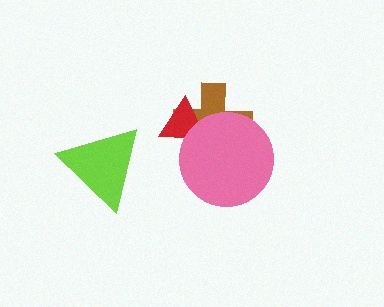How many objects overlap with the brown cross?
2 objects overlap with the brown cross.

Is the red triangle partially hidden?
Yes, it is partially covered by another shape.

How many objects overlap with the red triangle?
2 objects overlap with the red triangle.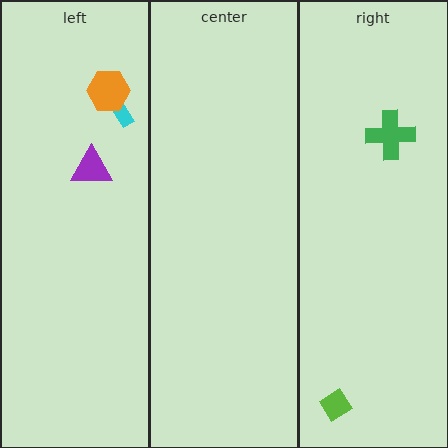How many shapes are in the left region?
3.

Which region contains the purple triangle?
The left region.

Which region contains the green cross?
The right region.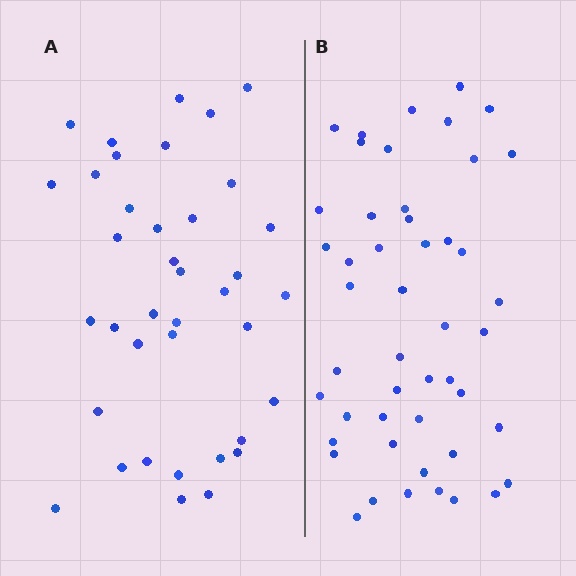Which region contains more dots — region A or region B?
Region B (the right region) has more dots.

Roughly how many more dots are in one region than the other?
Region B has roughly 10 or so more dots than region A.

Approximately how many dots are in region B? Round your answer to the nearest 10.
About 50 dots. (The exact count is 48, which rounds to 50.)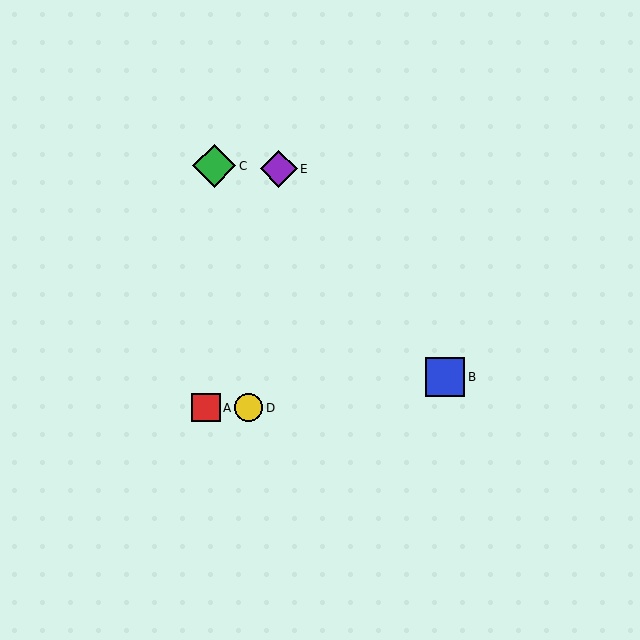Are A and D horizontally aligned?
Yes, both are at y≈408.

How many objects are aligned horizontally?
2 objects (A, D) are aligned horizontally.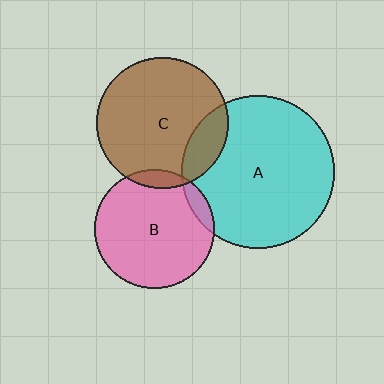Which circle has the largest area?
Circle A (cyan).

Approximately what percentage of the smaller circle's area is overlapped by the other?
Approximately 5%.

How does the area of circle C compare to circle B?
Approximately 1.2 times.